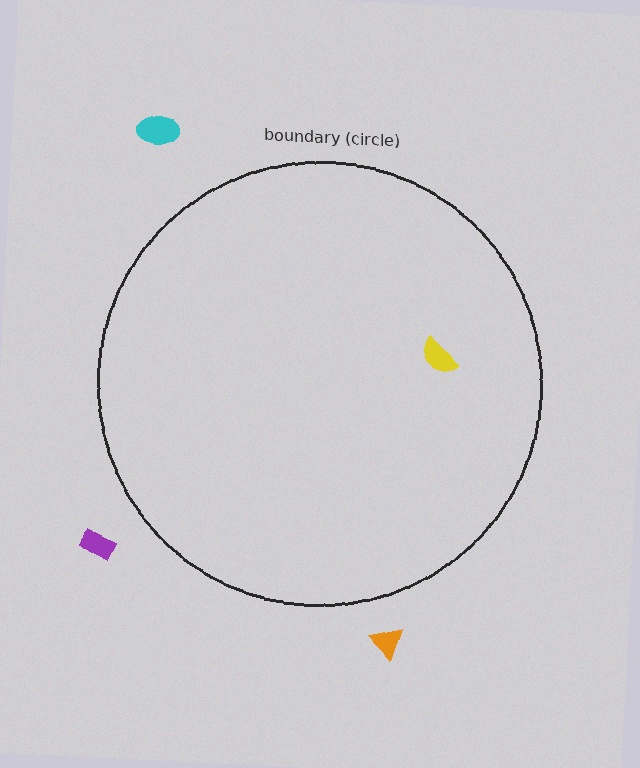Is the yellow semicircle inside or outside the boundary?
Inside.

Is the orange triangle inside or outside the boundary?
Outside.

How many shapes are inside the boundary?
1 inside, 3 outside.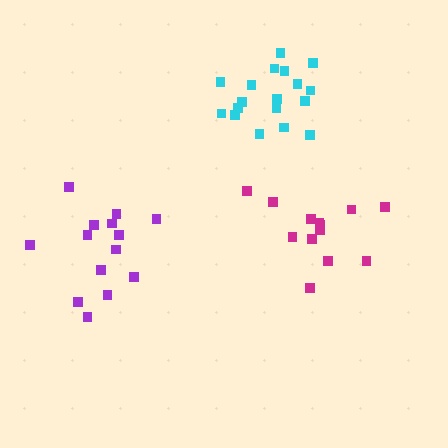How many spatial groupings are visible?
There are 3 spatial groupings.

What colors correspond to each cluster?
The clusters are colored: cyan, magenta, purple.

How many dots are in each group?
Group 1: 18 dots, Group 2: 13 dots, Group 3: 14 dots (45 total).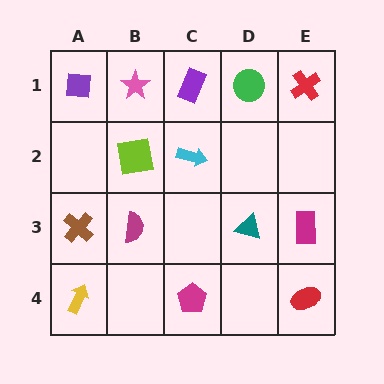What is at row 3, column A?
A brown cross.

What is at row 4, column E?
A red ellipse.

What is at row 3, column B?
A magenta semicircle.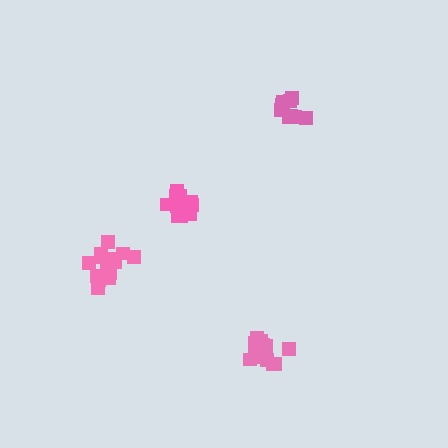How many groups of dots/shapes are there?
There are 4 groups.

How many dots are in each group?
Group 1: 15 dots, Group 2: 11 dots, Group 3: 9 dots, Group 4: 15 dots (50 total).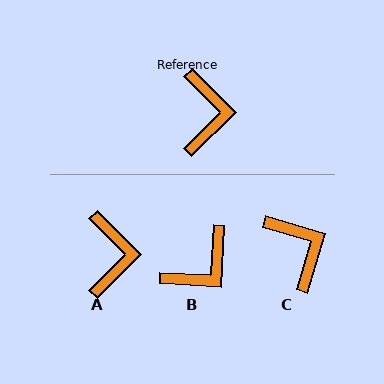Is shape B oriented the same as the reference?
No, it is off by about 48 degrees.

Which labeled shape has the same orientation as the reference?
A.